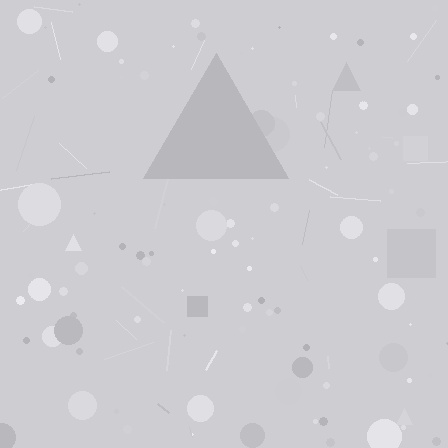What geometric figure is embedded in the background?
A triangle is embedded in the background.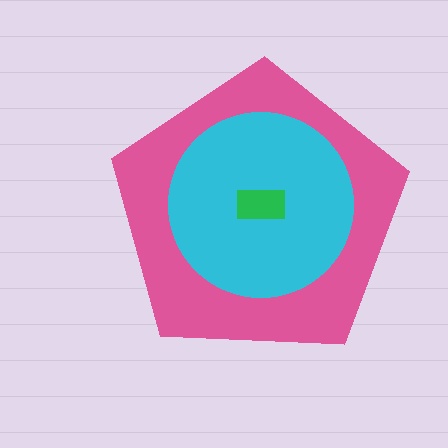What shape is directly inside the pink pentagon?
The cyan circle.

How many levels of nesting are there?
3.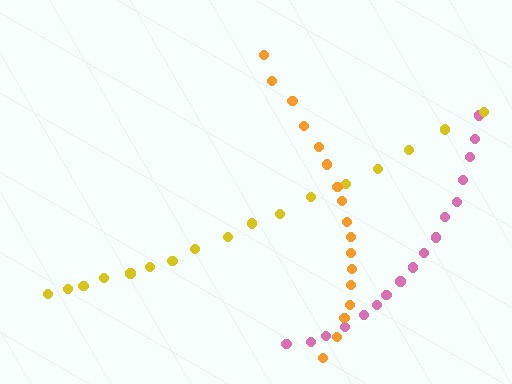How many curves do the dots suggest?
There are 3 distinct paths.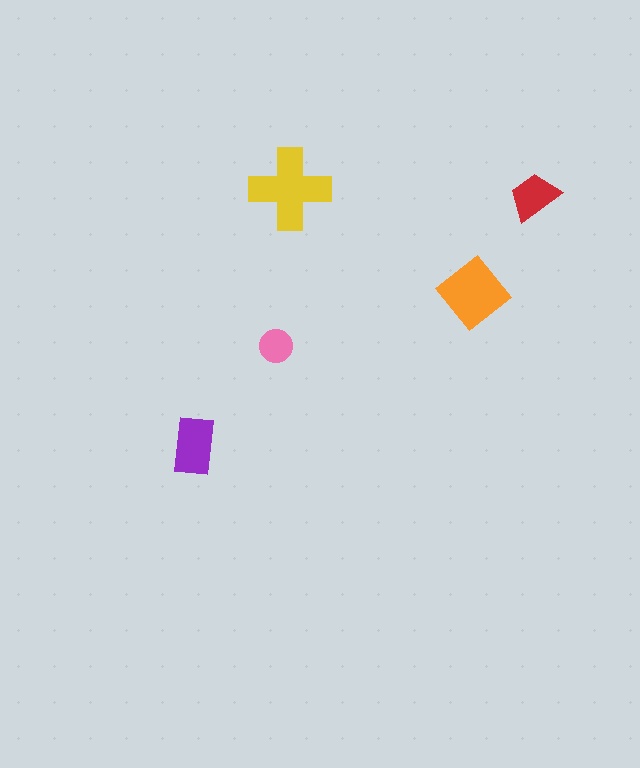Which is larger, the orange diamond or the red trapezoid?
The orange diamond.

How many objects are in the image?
There are 5 objects in the image.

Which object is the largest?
The yellow cross.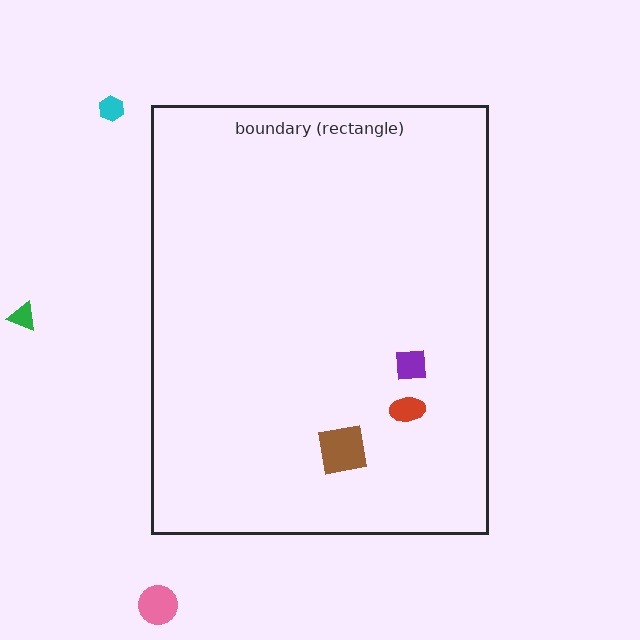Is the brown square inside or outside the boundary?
Inside.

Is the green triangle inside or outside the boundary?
Outside.